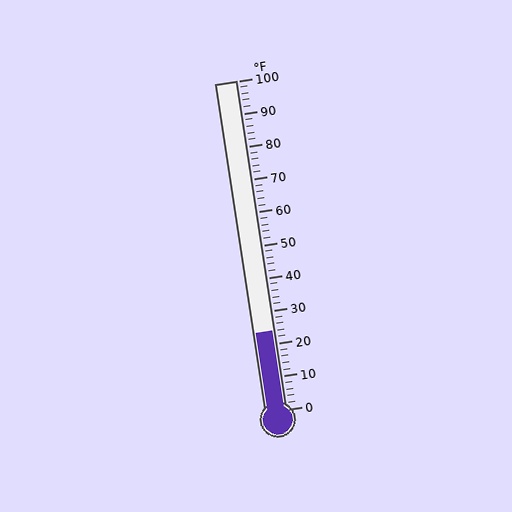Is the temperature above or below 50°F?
The temperature is below 50°F.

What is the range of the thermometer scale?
The thermometer scale ranges from 0°F to 100°F.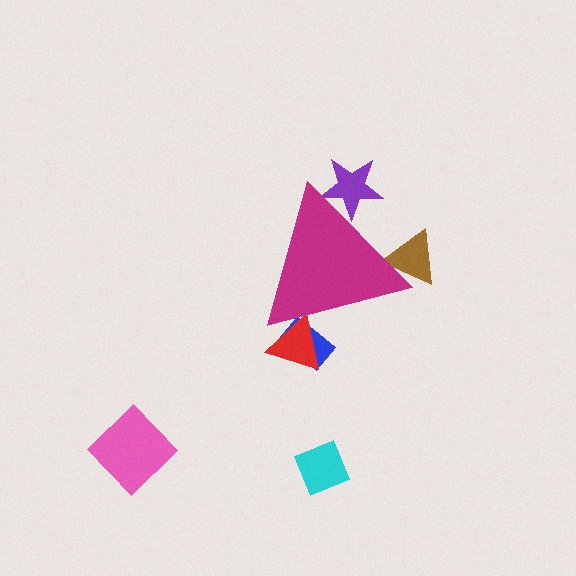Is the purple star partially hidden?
Yes, the purple star is partially hidden behind the magenta triangle.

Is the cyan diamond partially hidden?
No, the cyan diamond is fully visible.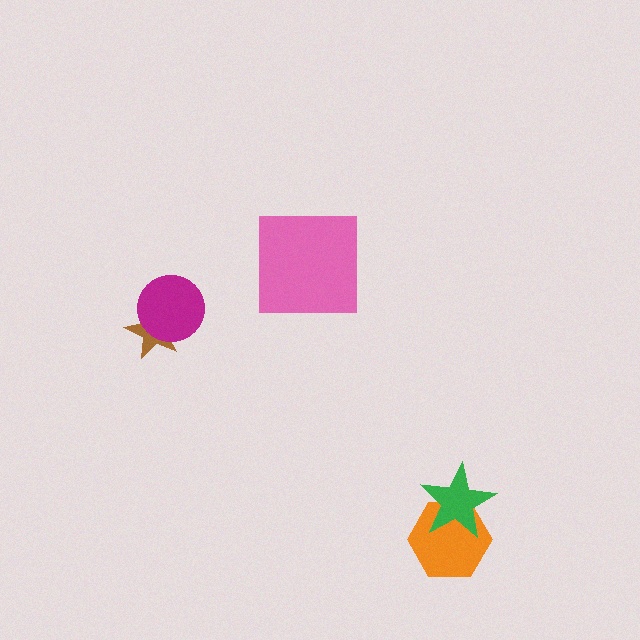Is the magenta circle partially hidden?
No, no other shape covers it.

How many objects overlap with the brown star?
1 object overlaps with the brown star.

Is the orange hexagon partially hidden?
Yes, it is partially covered by another shape.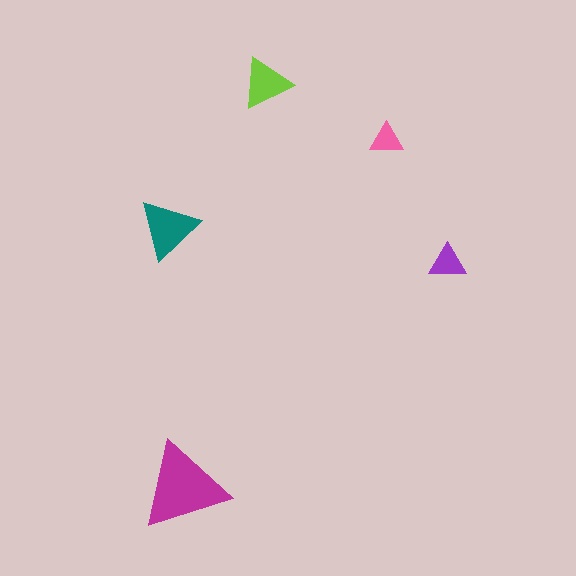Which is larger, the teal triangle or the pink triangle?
The teal one.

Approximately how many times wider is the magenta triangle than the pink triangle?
About 2.5 times wider.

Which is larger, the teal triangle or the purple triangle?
The teal one.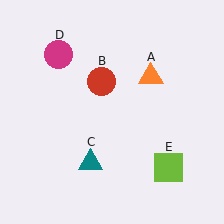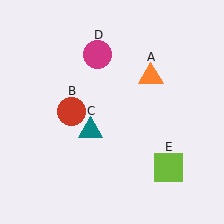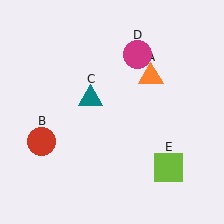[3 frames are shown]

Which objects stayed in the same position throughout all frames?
Orange triangle (object A) and lime square (object E) remained stationary.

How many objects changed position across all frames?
3 objects changed position: red circle (object B), teal triangle (object C), magenta circle (object D).